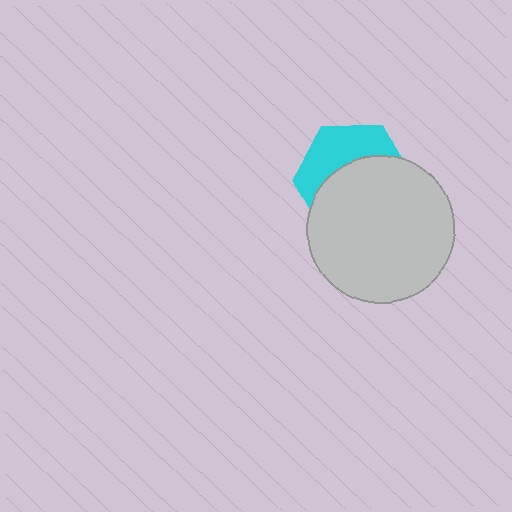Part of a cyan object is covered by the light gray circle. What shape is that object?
It is a hexagon.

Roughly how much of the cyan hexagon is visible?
A small part of it is visible (roughly 40%).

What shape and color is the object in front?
The object in front is a light gray circle.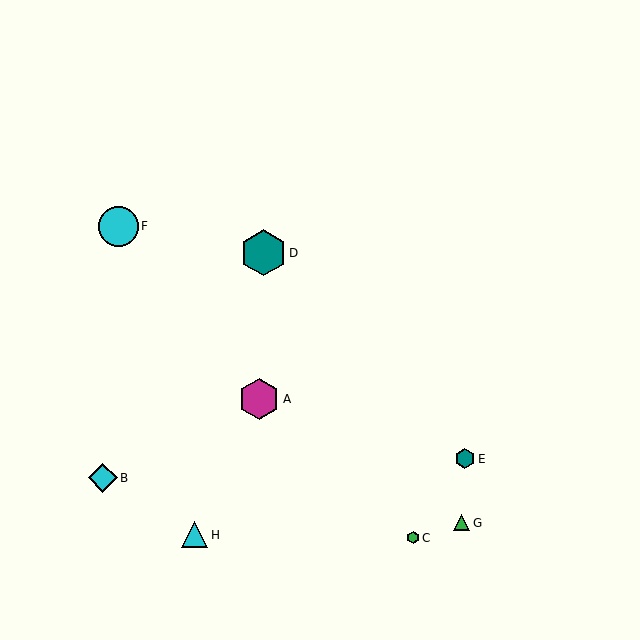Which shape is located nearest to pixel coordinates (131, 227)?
The cyan circle (labeled F) at (118, 226) is nearest to that location.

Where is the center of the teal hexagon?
The center of the teal hexagon is at (263, 253).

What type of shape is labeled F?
Shape F is a cyan circle.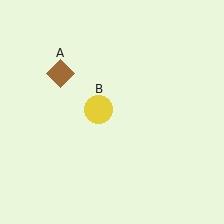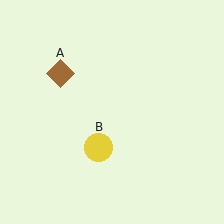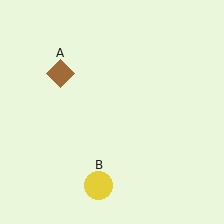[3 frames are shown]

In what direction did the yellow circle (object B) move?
The yellow circle (object B) moved down.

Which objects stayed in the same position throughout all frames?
Brown diamond (object A) remained stationary.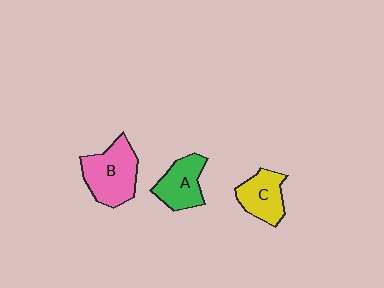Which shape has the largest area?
Shape B (pink).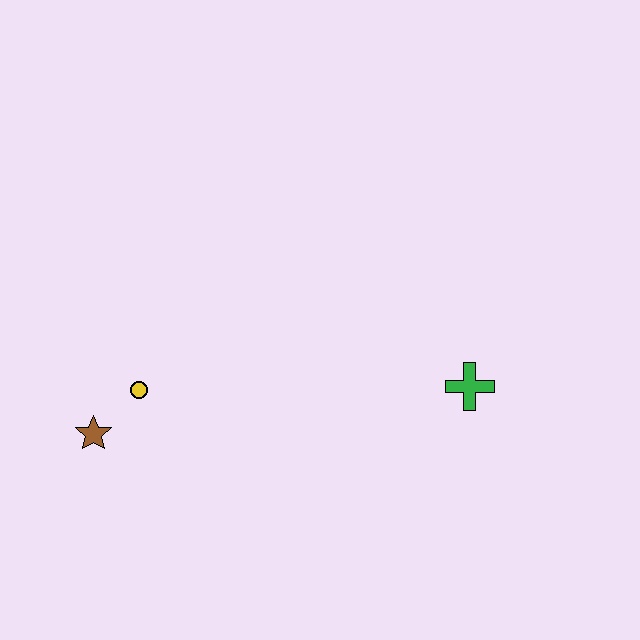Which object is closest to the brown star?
The yellow circle is closest to the brown star.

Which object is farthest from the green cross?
The brown star is farthest from the green cross.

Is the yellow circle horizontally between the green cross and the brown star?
Yes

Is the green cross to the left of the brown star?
No